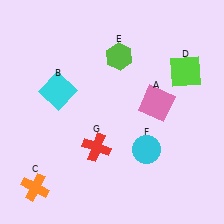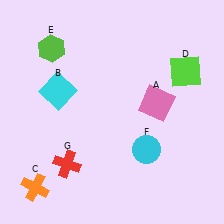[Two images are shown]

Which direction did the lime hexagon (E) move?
The lime hexagon (E) moved left.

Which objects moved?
The objects that moved are: the lime hexagon (E), the red cross (G).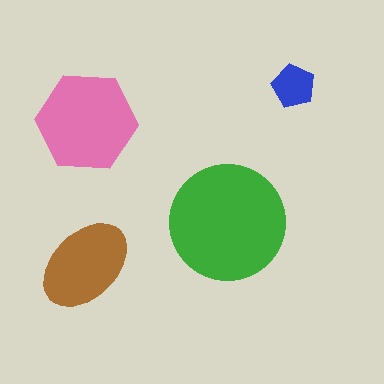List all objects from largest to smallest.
The green circle, the pink hexagon, the brown ellipse, the blue pentagon.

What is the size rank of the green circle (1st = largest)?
1st.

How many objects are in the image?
There are 4 objects in the image.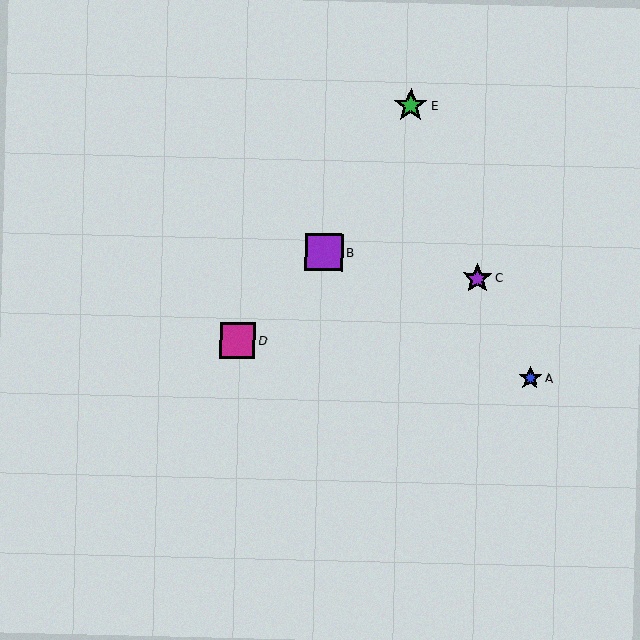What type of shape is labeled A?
Shape A is a blue star.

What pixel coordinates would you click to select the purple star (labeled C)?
Click at (477, 278) to select the purple star C.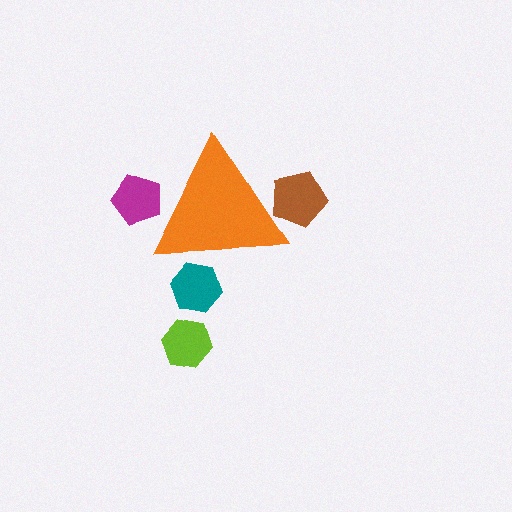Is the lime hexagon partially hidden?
No, the lime hexagon is fully visible.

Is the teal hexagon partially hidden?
Yes, the teal hexagon is partially hidden behind the orange triangle.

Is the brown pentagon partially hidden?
Yes, the brown pentagon is partially hidden behind the orange triangle.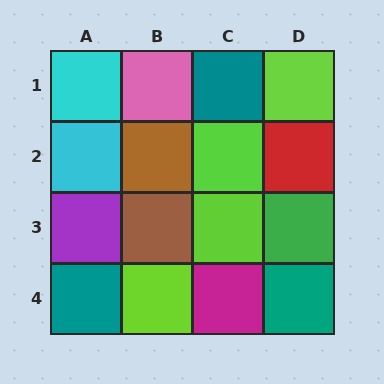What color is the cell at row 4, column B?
Lime.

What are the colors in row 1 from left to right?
Cyan, pink, teal, lime.